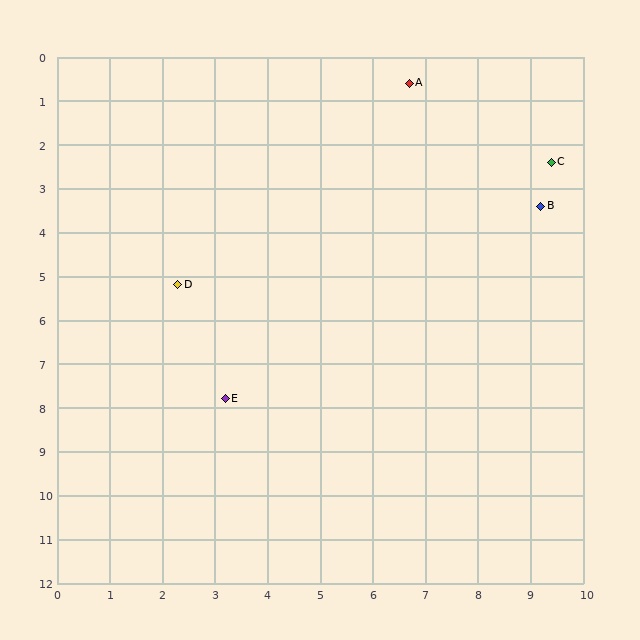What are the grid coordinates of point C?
Point C is at approximately (9.4, 2.4).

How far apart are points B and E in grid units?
Points B and E are about 7.4 grid units apart.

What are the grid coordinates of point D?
Point D is at approximately (2.3, 5.2).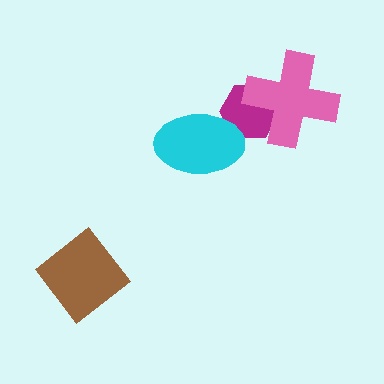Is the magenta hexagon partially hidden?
Yes, it is partially covered by another shape.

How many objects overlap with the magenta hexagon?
2 objects overlap with the magenta hexagon.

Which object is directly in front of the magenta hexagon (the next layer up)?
The pink cross is directly in front of the magenta hexagon.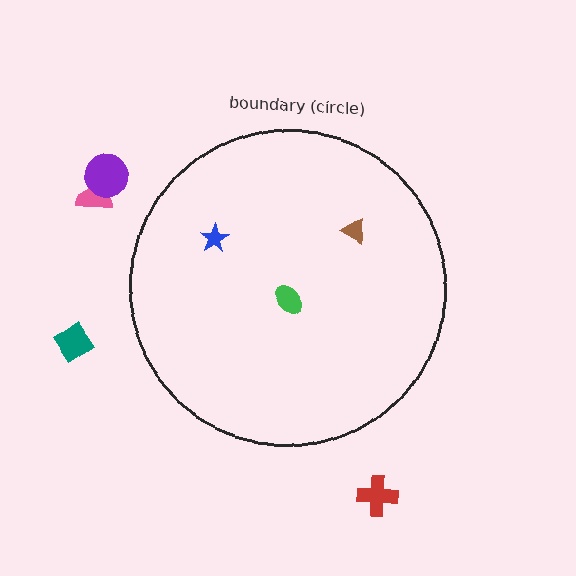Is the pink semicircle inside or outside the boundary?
Outside.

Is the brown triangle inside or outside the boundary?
Inside.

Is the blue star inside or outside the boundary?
Inside.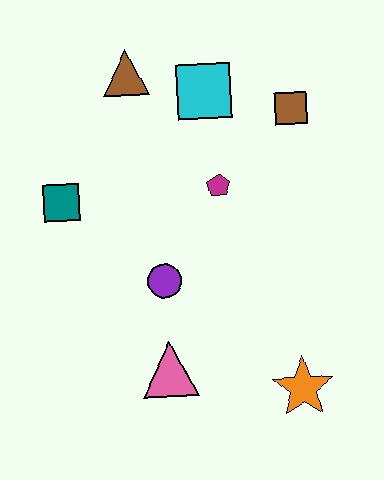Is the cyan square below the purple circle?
No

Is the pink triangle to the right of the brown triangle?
Yes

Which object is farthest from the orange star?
The brown triangle is farthest from the orange star.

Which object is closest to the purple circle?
The pink triangle is closest to the purple circle.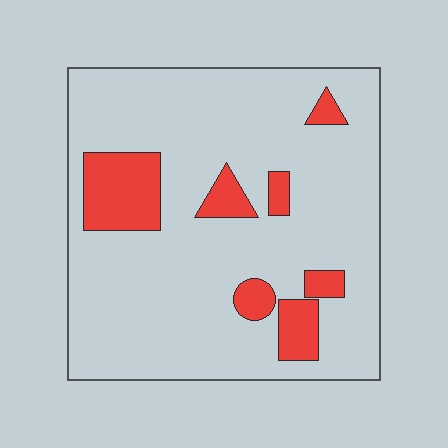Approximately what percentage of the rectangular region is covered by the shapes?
Approximately 15%.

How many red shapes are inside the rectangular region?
7.